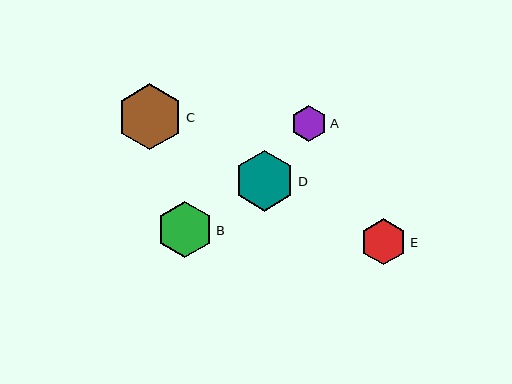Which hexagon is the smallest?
Hexagon A is the smallest with a size of approximately 36 pixels.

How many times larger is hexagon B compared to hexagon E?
Hexagon B is approximately 1.2 times the size of hexagon E.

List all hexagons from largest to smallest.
From largest to smallest: C, D, B, E, A.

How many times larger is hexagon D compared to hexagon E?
Hexagon D is approximately 1.3 times the size of hexagon E.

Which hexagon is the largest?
Hexagon C is the largest with a size of approximately 66 pixels.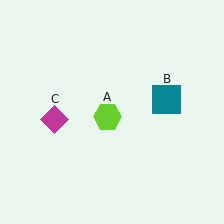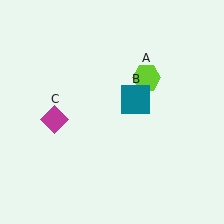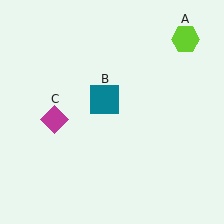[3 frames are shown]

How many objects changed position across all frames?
2 objects changed position: lime hexagon (object A), teal square (object B).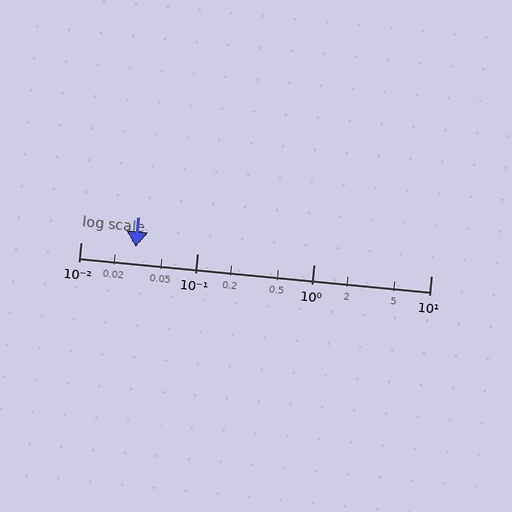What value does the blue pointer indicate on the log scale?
The pointer indicates approximately 0.03.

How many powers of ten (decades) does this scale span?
The scale spans 3 decades, from 0.01 to 10.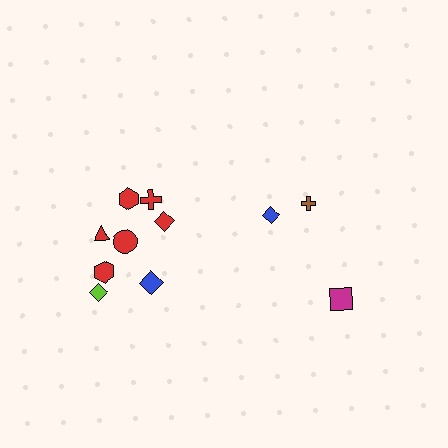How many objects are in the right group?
There are 3 objects.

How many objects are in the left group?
There are 8 objects.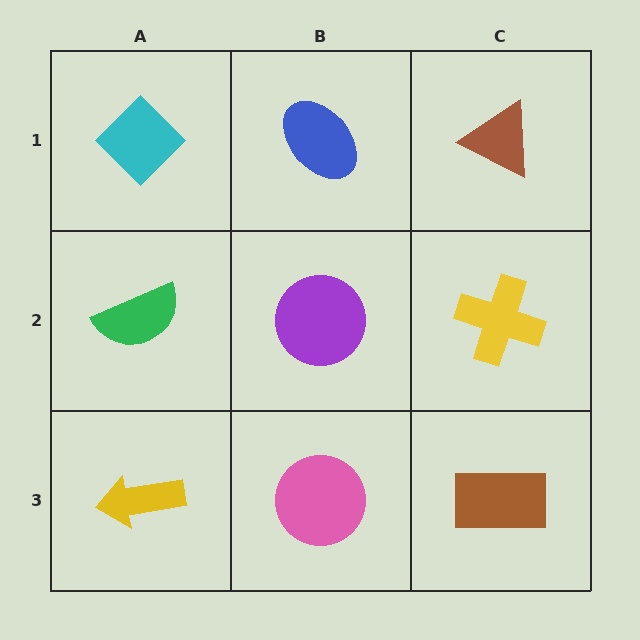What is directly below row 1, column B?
A purple circle.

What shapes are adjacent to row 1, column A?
A green semicircle (row 2, column A), a blue ellipse (row 1, column B).